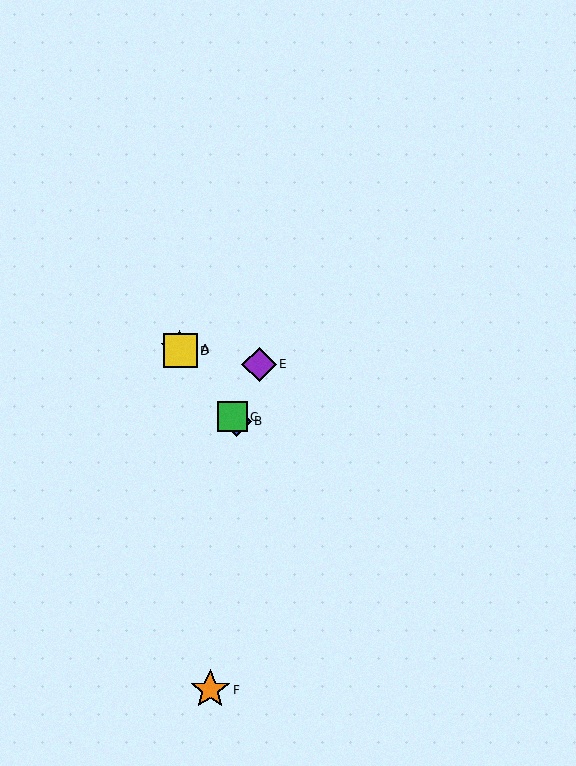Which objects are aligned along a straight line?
Objects A, B, C, D are aligned along a straight line.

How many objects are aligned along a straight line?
4 objects (A, B, C, D) are aligned along a straight line.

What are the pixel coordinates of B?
Object B is at (236, 421).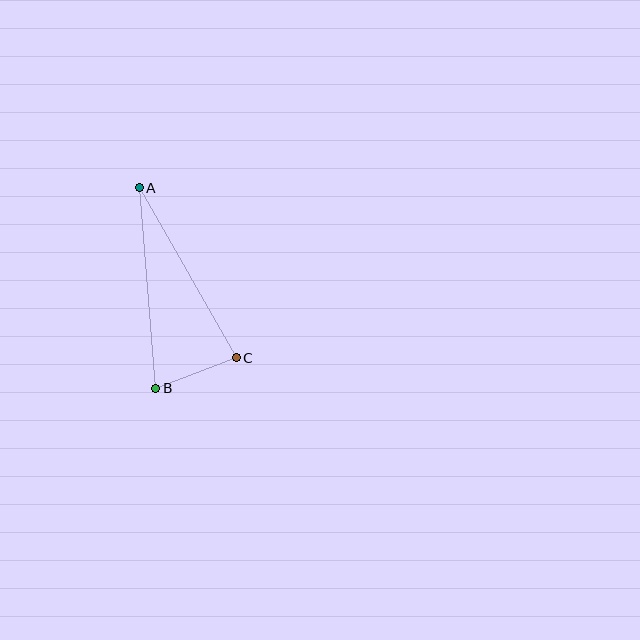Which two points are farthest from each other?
Points A and B are farthest from each other.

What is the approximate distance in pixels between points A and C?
The distance between A and C is approximately 196 pixels.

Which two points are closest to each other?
Points B and C are closest to each other.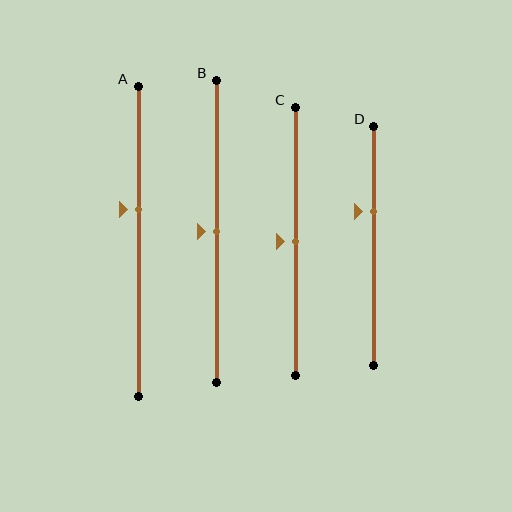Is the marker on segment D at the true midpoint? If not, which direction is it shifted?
No, the marker on segment D is shifted upward by about 15% of the segment length.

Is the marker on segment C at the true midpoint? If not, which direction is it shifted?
Yes, the marker on segment C is at the true midpoint.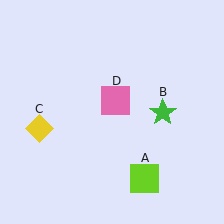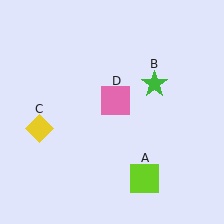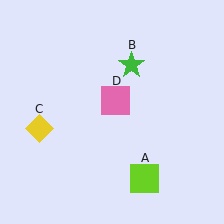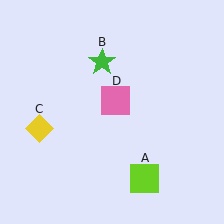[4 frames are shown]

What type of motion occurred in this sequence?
The green star (object B) rotated counterclockwise around the center of the scene.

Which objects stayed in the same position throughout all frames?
Lime square (object A) and yellow diamond (object C) and pink square (object D) remained stationary.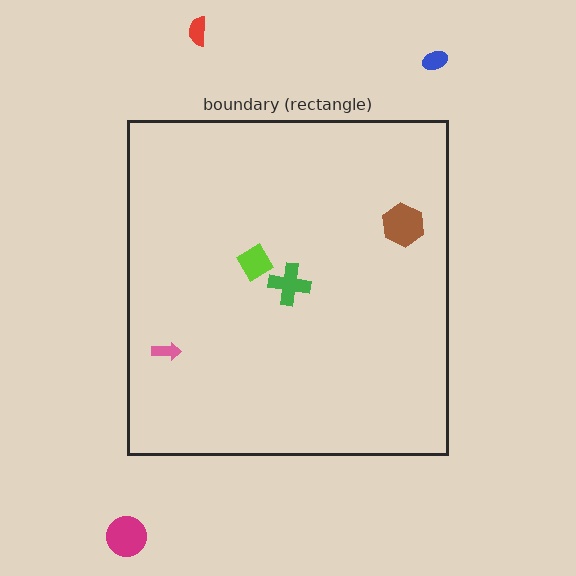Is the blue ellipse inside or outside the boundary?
Outside.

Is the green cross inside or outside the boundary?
Inside.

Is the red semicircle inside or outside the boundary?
Outside.